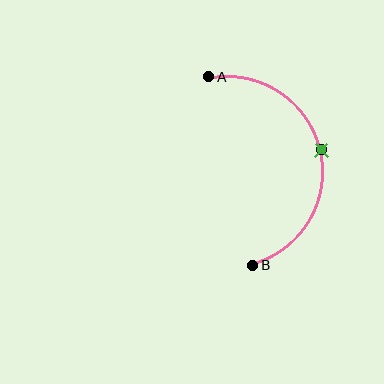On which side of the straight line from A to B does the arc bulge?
The arc bulges to the right of the straight line connecting A and B.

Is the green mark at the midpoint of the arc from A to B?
Yes. The green mark lies on the arc at equal arc-length from both A and B — it is the arc midpoint.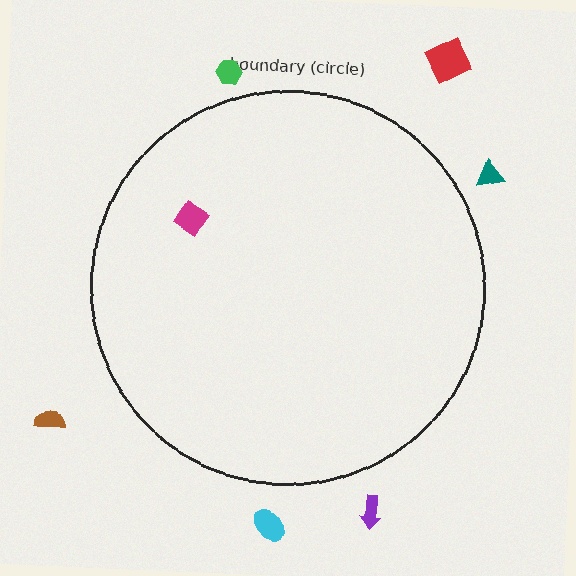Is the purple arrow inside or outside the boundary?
Outside.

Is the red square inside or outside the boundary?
Outside.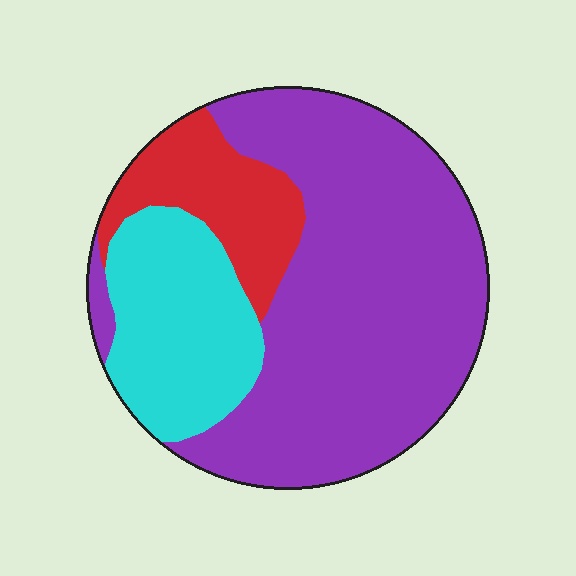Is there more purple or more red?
Purple.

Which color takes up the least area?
Red, at roughly 15%.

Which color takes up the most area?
Purple, at roughly 65%.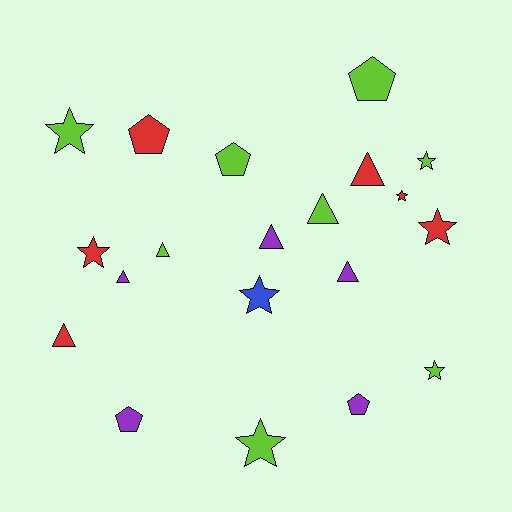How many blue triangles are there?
There are no blue triangles.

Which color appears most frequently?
Lime, with 8 objects.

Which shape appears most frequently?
Star, with 8 objects.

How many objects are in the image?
There are 20 objects.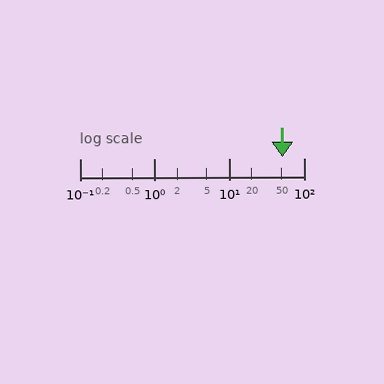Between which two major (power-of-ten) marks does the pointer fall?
The pointer is between 10 and 100.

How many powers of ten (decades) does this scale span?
The scale spans 3 decades, from 0.1 to 100.